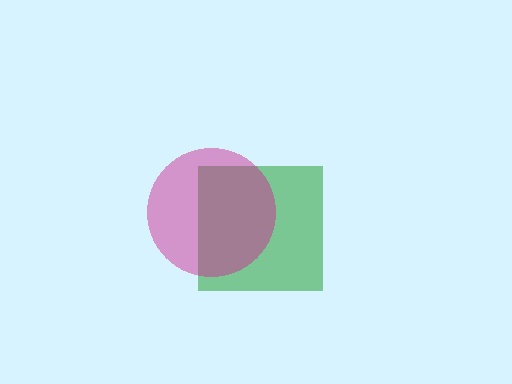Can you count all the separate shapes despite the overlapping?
Yes, there are 2 separate shapes.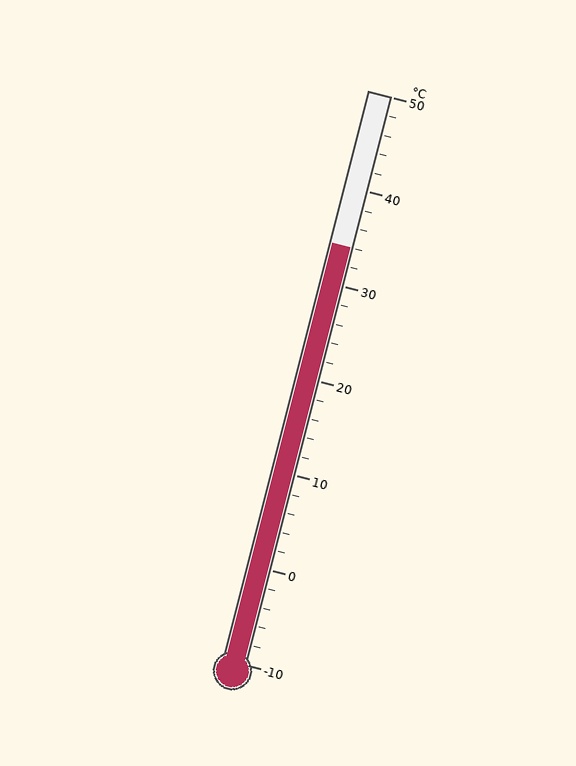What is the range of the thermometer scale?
The thermometer scale ranges from -10°C to 50°C.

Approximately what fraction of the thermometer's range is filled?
The thermometer is filled to approximately 75% of its range.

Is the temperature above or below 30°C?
The temperature is above 30°C.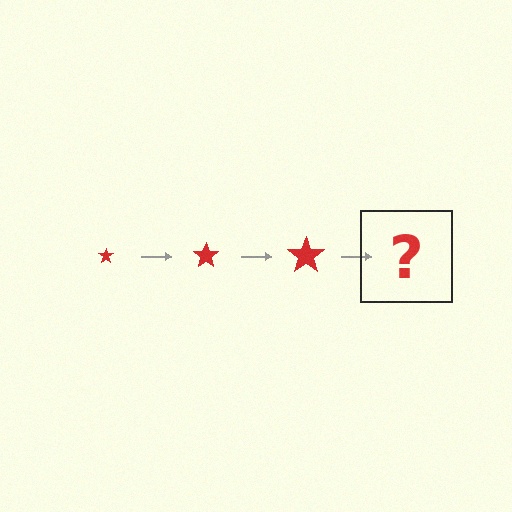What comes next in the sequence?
The next element should be a red star, larger than the previous one.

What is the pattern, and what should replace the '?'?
The pattern is that the star gets progressively larger each step. The '?' should be a red star, larger than the previous one.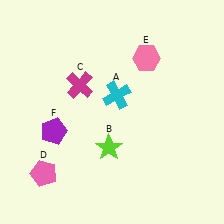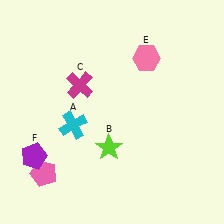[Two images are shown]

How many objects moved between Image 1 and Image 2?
2 objects moved between the two images.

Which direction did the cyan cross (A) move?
The cyan cross (A) moved left.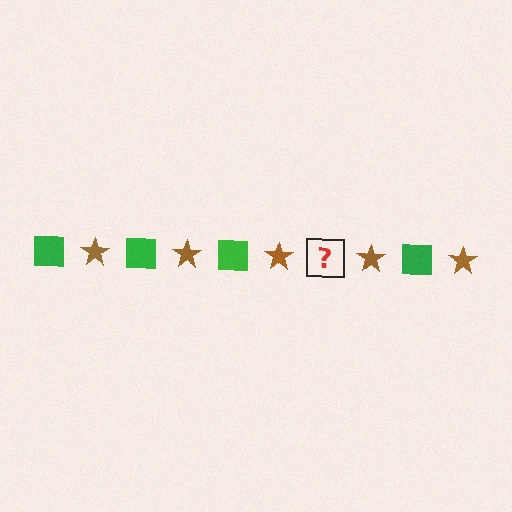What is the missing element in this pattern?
The missing element is a green square.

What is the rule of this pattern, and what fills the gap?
The rule is that the pattern alternates between green square and brown star. The gap should be filled with a green square.